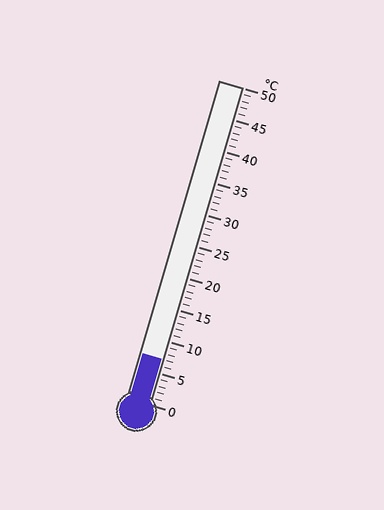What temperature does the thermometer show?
The thermometer shows approximately 7°C.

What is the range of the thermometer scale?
The thermometer scale ranges from 0°C to 50°C.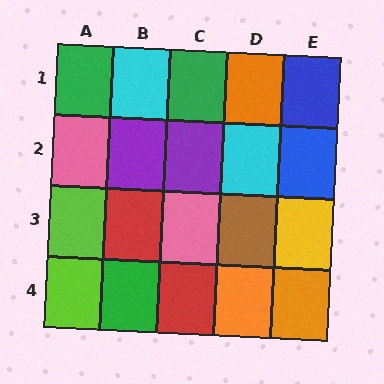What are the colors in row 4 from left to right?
Lime, green, red, orange, orange.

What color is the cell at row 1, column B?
Cyan.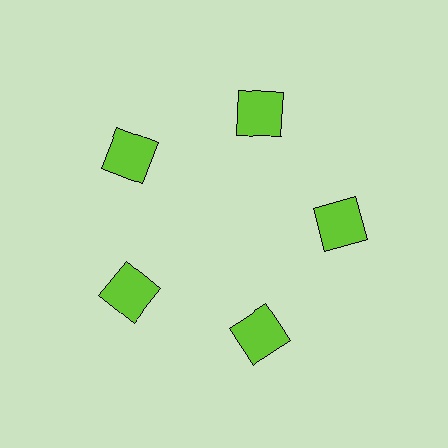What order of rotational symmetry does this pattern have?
This pattern has 5-fold rotational symmetry.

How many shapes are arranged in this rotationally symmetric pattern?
There are 5 shapes, arranged in 5 groups of 1.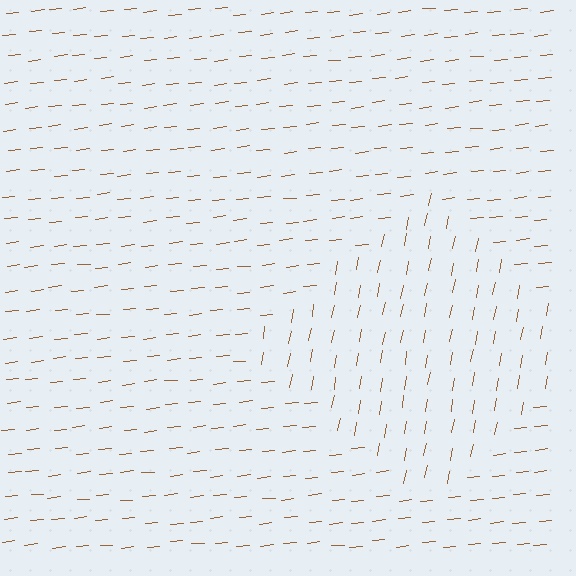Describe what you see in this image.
The image is filled with small brown line segments. A diamond region in the image has lines oriented differently from the surrounding lines, creating a visible texture boundary.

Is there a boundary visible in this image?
Yes, there is a texture boundary formed by a change in line orientation.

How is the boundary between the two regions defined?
The boundary is defined purely by a change in line orientation (approximately 73 degrees difference). All lines are the same color and thickness.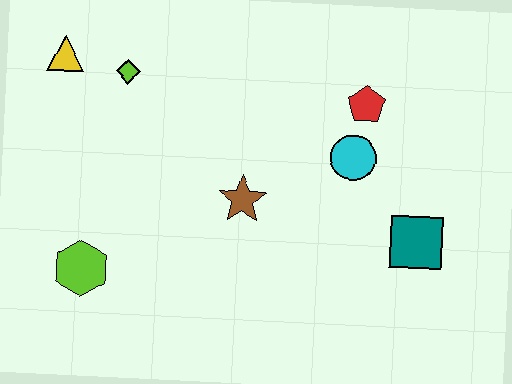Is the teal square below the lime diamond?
Yes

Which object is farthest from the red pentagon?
The lime hexagon is farthest from the red pentagon.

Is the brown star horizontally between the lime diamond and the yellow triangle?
No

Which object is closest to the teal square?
The cyan circle is closest to the teal square.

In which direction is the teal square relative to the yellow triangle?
The teal square is to the right of the yellow triangle.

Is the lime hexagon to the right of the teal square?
No